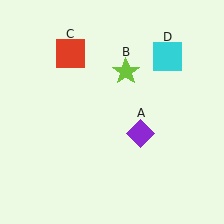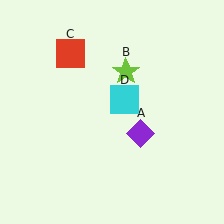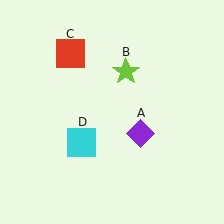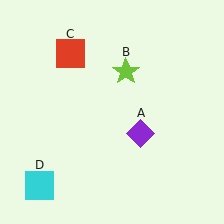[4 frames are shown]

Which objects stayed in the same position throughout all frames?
Purple diamond (object A) and lime star (object B) and red square (object C) remained stationary.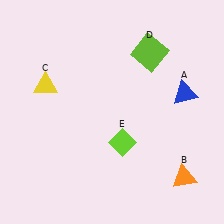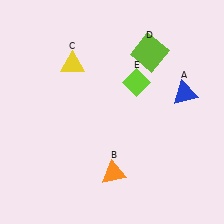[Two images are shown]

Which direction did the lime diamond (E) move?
The lime diamond (E) moved up.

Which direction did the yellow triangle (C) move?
The yellow triangle (C) moved right.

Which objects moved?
The objects that moved are: the orange triangle (B), the yellow triangle (C), the lime diamond (E).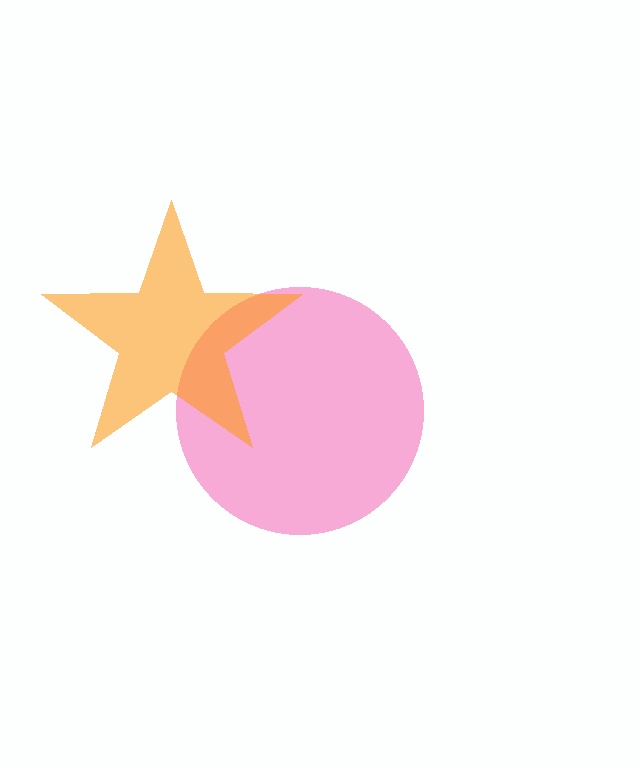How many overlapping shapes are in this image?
There are 2 overlapping shapes in the image.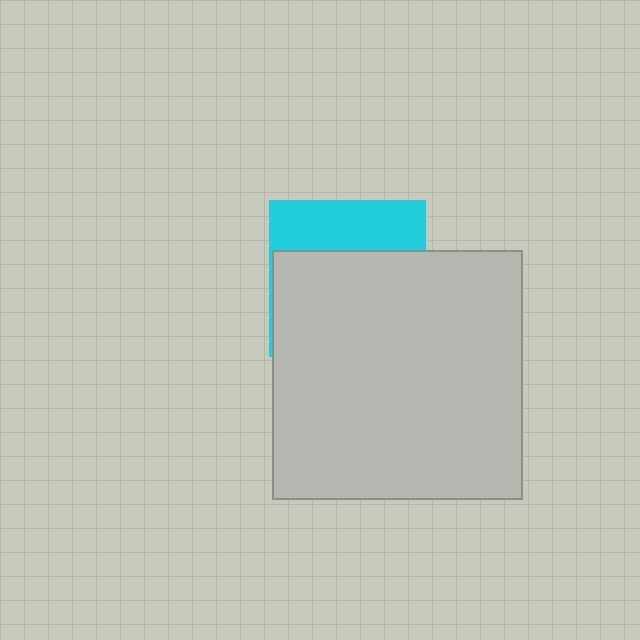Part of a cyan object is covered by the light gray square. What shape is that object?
It is a square.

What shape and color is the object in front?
The object in front is a light gray square.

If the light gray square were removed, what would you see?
You would see the complete cyan square.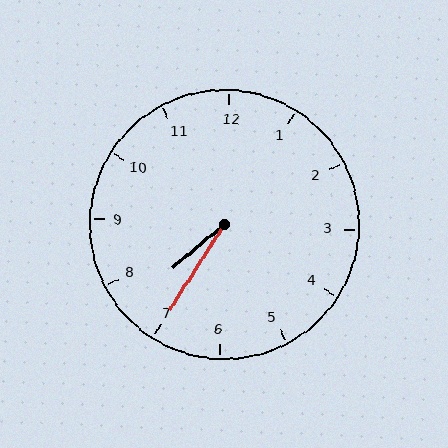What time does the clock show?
7:35.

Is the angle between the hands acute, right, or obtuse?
It is acute.